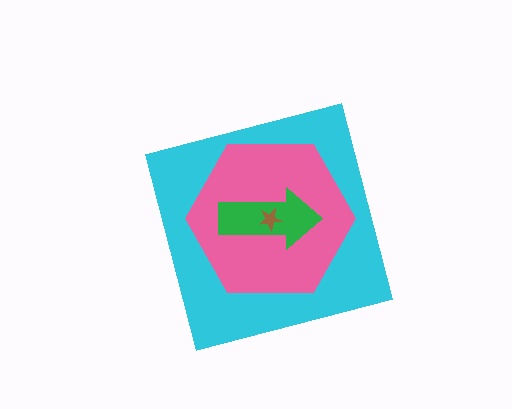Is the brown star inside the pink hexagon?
Yes.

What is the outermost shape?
The cyan square.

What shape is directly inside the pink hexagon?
The green arrow.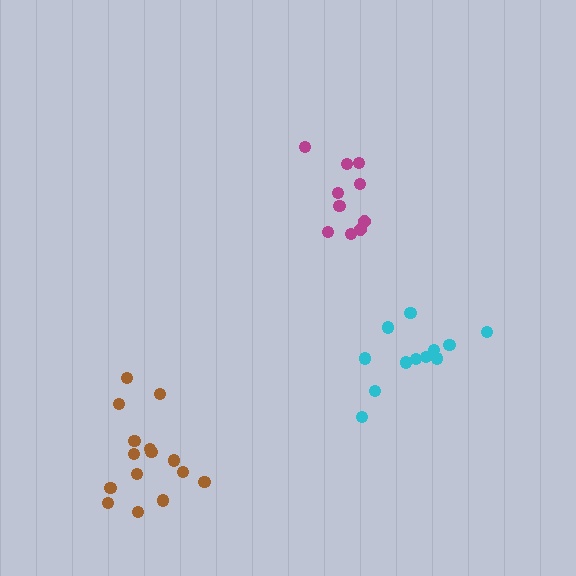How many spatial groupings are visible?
There are 3 spatial groupings.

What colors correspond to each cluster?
The clusters are colored: brown, cyan, magenta.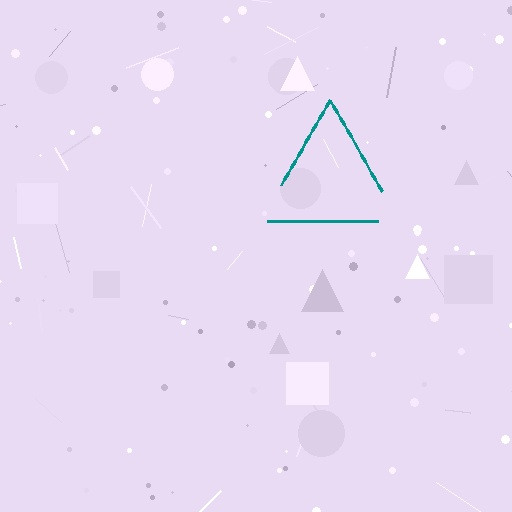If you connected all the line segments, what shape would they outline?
They would outline a triangle.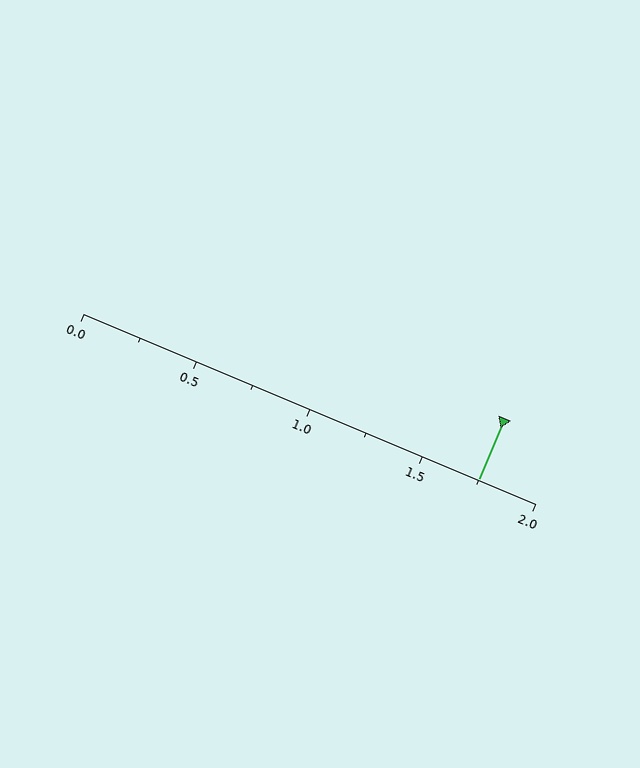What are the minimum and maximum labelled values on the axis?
The axis runs from 0.0 to 2.0.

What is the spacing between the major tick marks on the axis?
The major ticks are spaced 0.5 apart.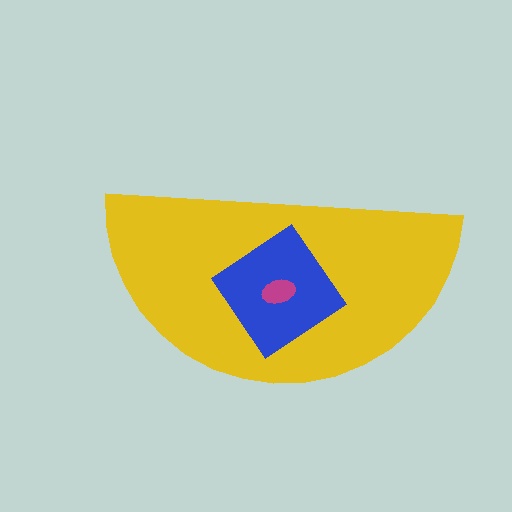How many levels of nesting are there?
3.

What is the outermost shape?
The yellow semicircle.